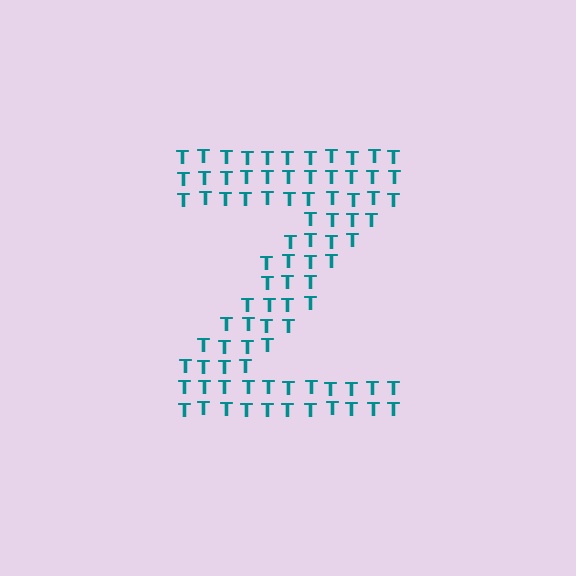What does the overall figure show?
The overall figure shows the letter Z.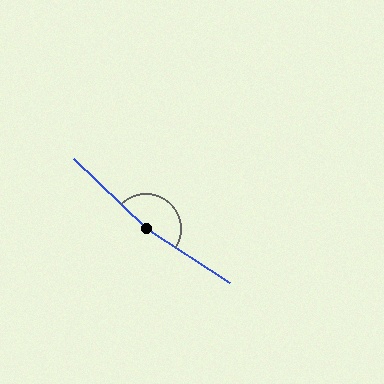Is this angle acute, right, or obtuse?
It is obtuse.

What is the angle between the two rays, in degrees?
Approximately 169 degrees.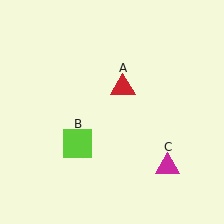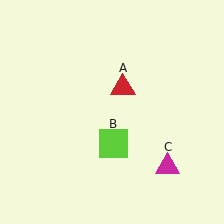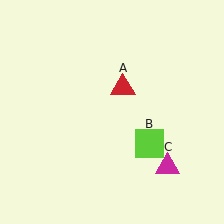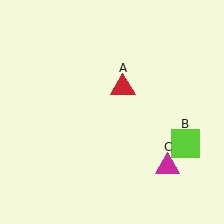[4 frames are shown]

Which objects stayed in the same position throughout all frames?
Red triangle (object A) and magenta triangle (object C) remained stationary.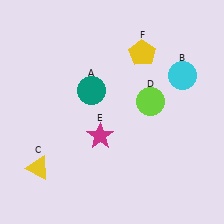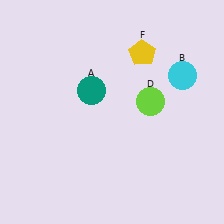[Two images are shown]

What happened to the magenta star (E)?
The magenta star (E) was removed in Image 2. It was in the bottom-left area of Image 1.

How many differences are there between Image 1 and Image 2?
There are 2 differences between the two images.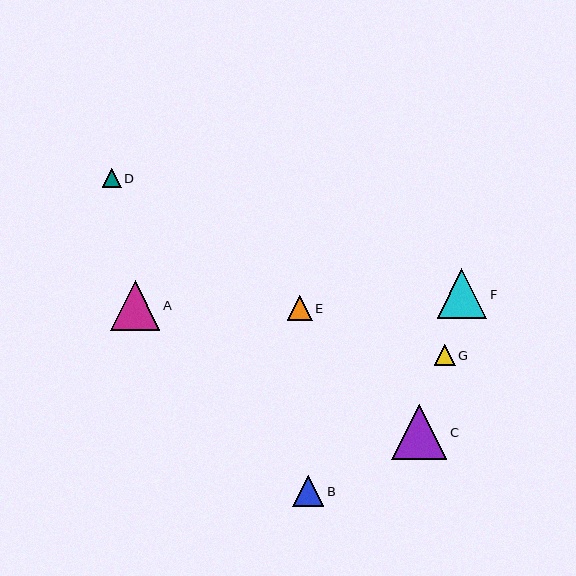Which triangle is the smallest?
Triangle D is the smallest with a size of approximately 19 pixels.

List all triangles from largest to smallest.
From largest to smallest: C, A, F, B, E, G, D.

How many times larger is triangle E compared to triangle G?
Triangle E is approximately 1.2 times the size of triangle G.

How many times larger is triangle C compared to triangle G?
Triangle C is approximately 2.6 times the size of triangle G.